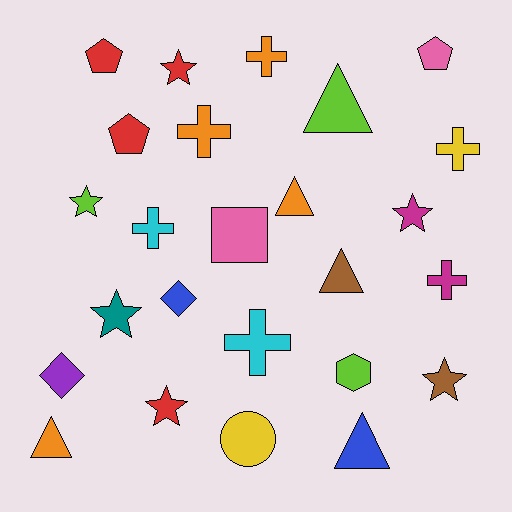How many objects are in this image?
There are 25 objects.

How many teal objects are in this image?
There is 1 teal object.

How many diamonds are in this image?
There are 2 diamonds.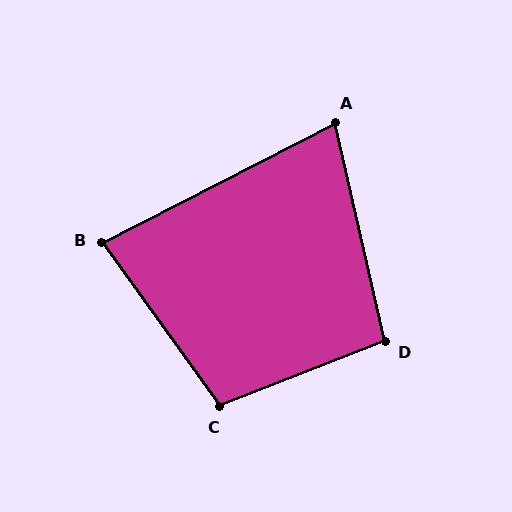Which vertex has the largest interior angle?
C, at approximately 104 degrees.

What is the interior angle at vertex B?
Approximately 81 degrees (acute).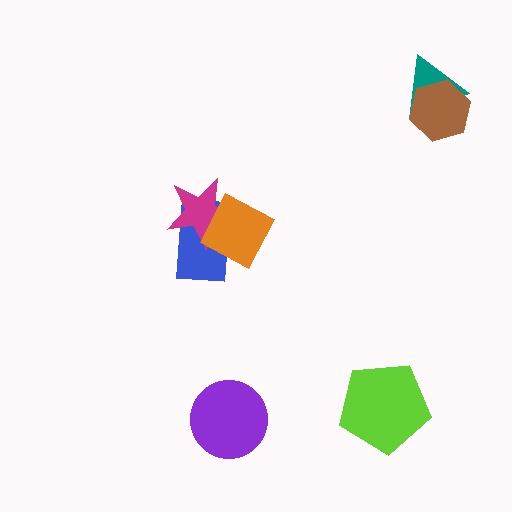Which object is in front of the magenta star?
The orange diamond is in front of the magenta star.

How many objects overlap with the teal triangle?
1 object overlaps with the teal triangle.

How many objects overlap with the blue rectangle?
2 objects overlap with the blue rectangle.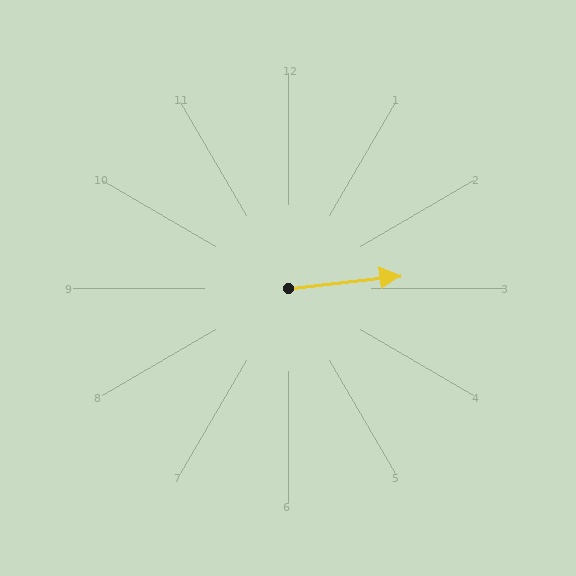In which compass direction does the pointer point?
East.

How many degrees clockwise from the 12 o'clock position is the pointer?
Approximately 84 degrees.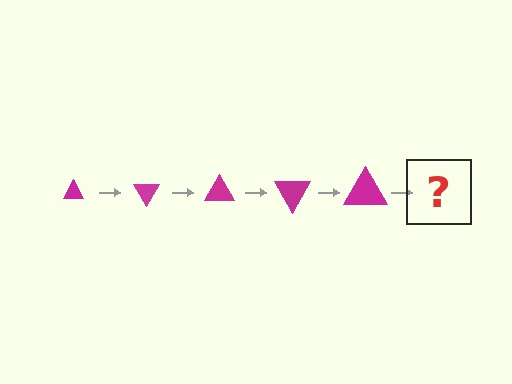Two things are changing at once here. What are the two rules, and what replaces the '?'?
The two rules are that the triangle grows larger each step and it rotates 60 degrees each step. The '?' should be a triangle, larger than the previous one and rotated 300 degrees from the start.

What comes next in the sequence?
The next element should be a triangle, larger than the previous one and rotated 300 degrees from the start.